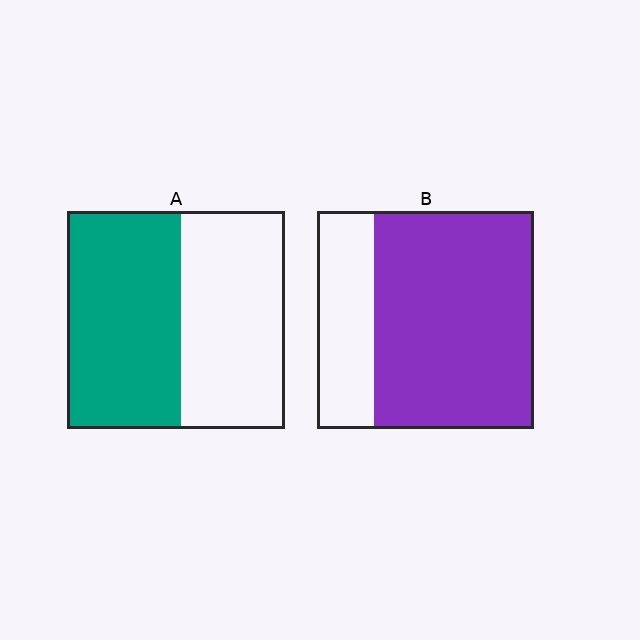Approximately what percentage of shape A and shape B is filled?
A is approximately 50% and B is approximately 75%.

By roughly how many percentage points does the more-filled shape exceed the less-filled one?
By roughly 20 percentage points (B over A).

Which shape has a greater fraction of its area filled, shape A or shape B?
Shape B.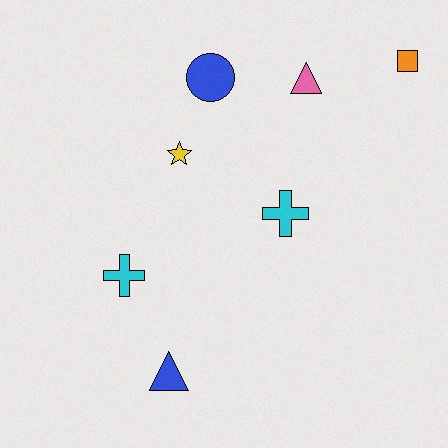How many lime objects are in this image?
There are no lime objects.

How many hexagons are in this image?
There are no hexagons.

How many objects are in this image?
There are 7 objects.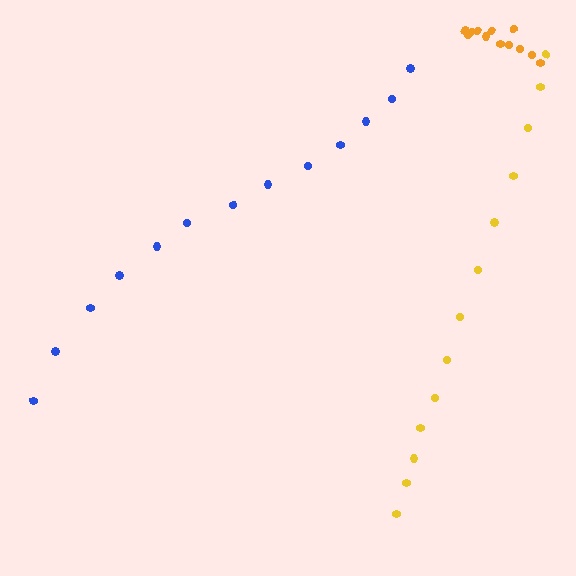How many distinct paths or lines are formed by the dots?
There are 3 distinct paths.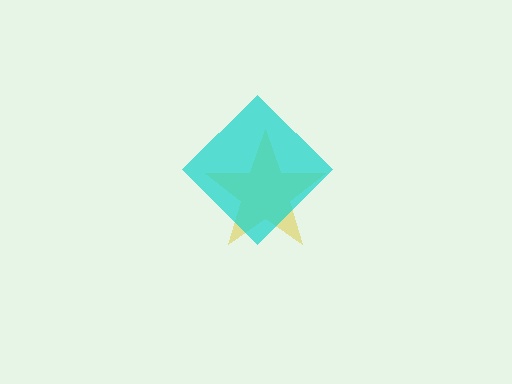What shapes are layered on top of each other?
The layered shapes are: a yellow star, a cyan diamond.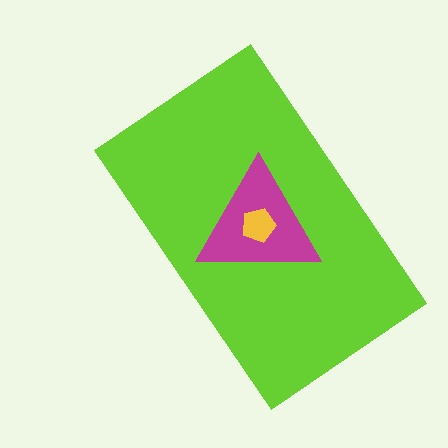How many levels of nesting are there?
3.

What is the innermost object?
The yellow pentagon.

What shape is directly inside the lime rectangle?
The magenta triangle.